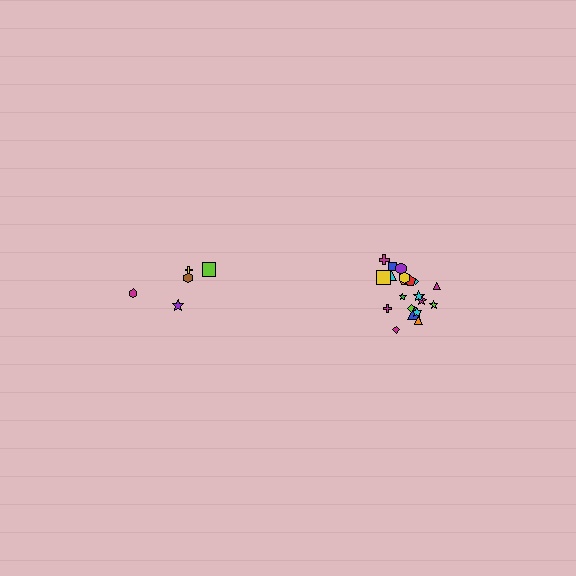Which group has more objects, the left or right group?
The right group.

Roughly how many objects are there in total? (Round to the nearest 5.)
Roughly 25 objects in total.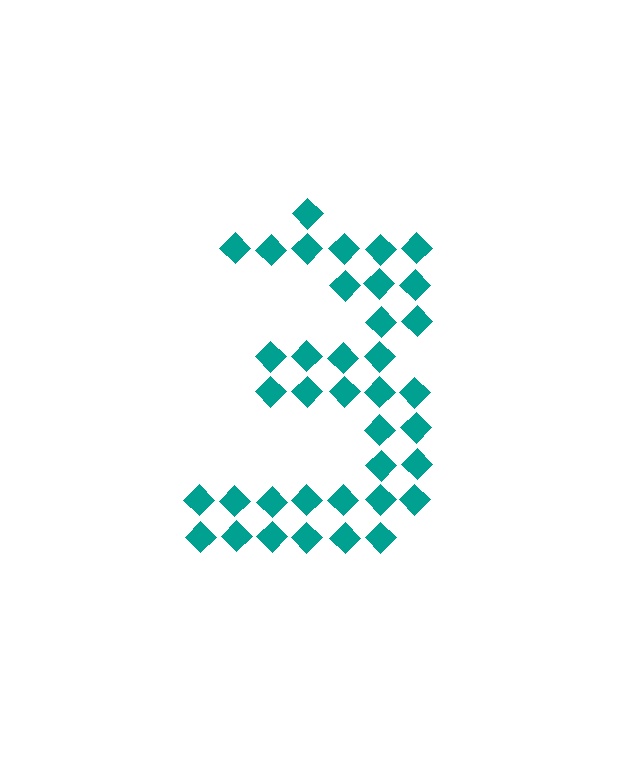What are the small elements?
The small elements are diamonds.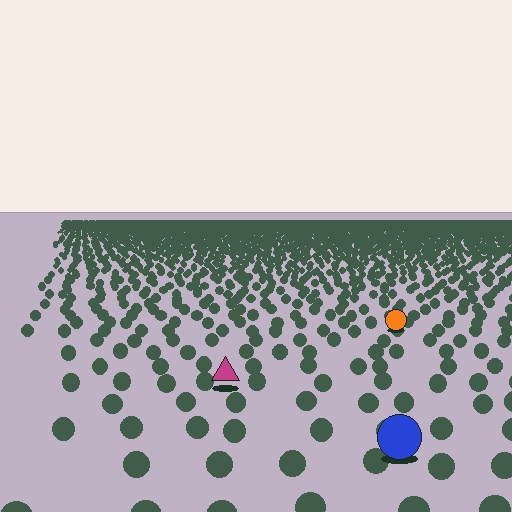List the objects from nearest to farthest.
From nearest to farthest: the blue circle, the magenta triangle, the orange circle.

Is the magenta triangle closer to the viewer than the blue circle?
No. The blue circle is closer — you can tell from the texture gradient: the ground texture is coarser near it.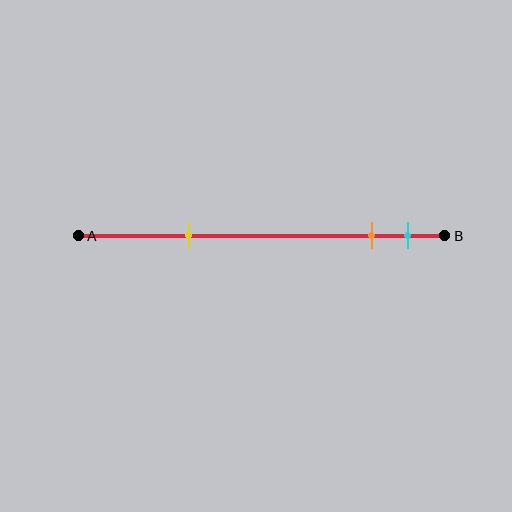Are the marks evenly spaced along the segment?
No, the marks are not evenly spaced.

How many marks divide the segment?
There are 3 marks dividing the segment.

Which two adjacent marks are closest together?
The orange and cyan marks are the closest adjacent pair.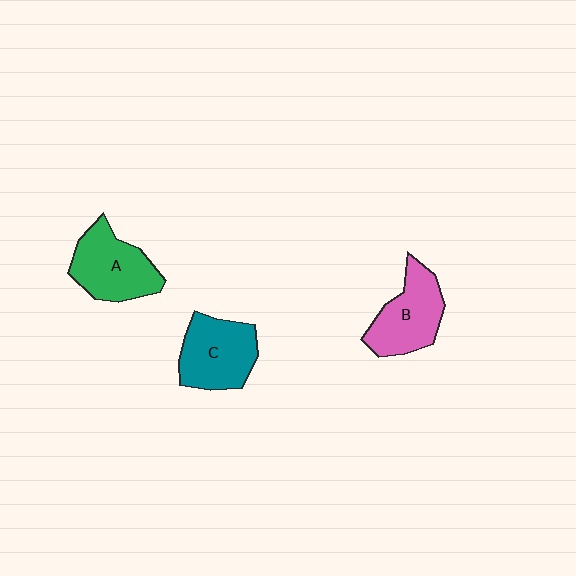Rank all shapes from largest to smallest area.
From largest to smallest: A (green), C (teal), B (pink).